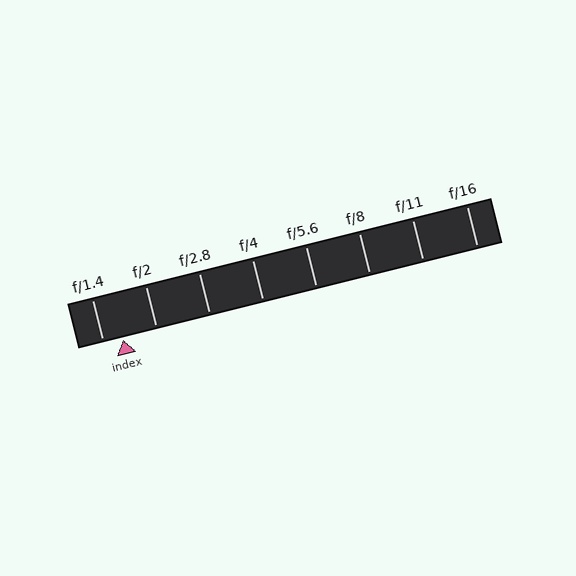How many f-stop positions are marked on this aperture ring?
There are 8 f-stop positions marked.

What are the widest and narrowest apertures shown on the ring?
The widest aperture shown is f/1.4 and the narrowest is f/16.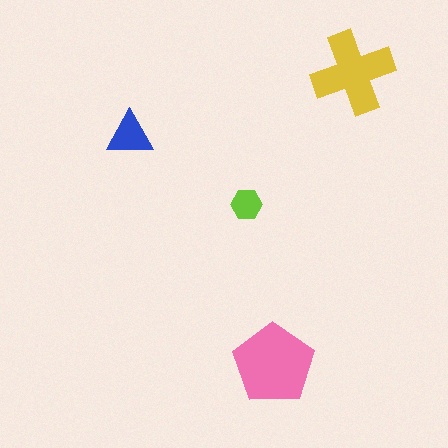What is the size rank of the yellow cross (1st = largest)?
2nd.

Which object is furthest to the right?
The yellow cross is rightmost.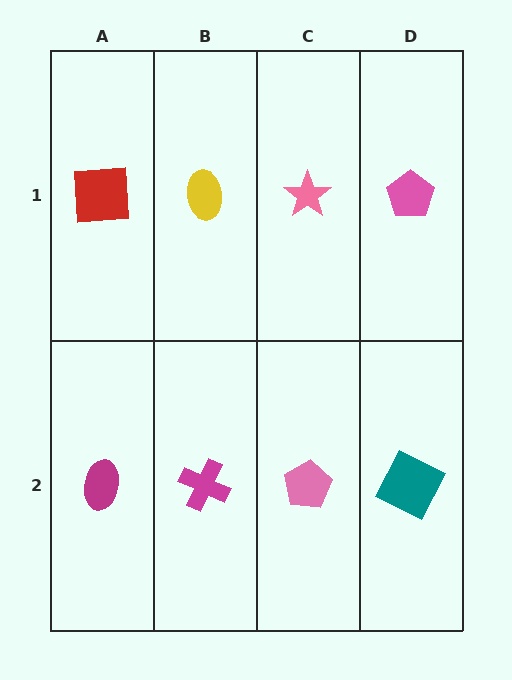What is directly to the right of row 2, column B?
A pink pentagon.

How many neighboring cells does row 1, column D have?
2.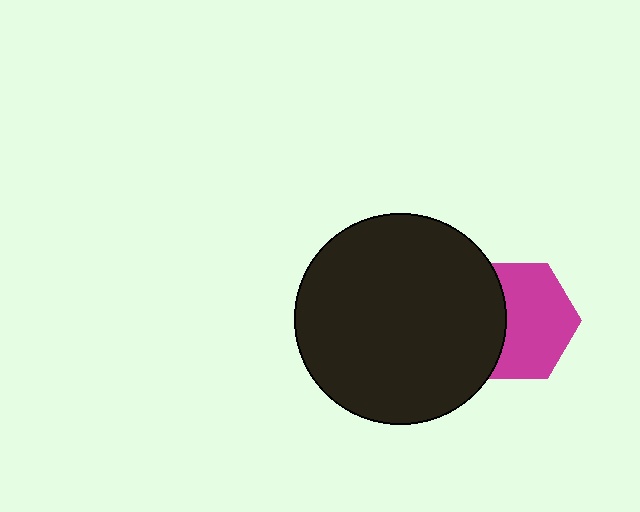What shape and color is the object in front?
The object in front is a black circle.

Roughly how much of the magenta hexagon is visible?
About half of it is visible (roughly 63%).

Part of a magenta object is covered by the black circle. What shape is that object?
It is a hexagon.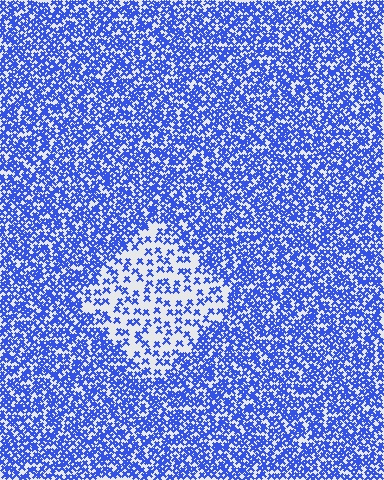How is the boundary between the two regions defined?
The boundary is defined by a change in element density (approximately 2.6x ratio). All elements are the same color, size, and shape.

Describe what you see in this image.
The image contains small blue elements arranged at two different densities. A diamond-shaped region is visible where the elements are less densely packed than the surrounding area.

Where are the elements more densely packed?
The elements are more densely packed outside the diamond boundary.